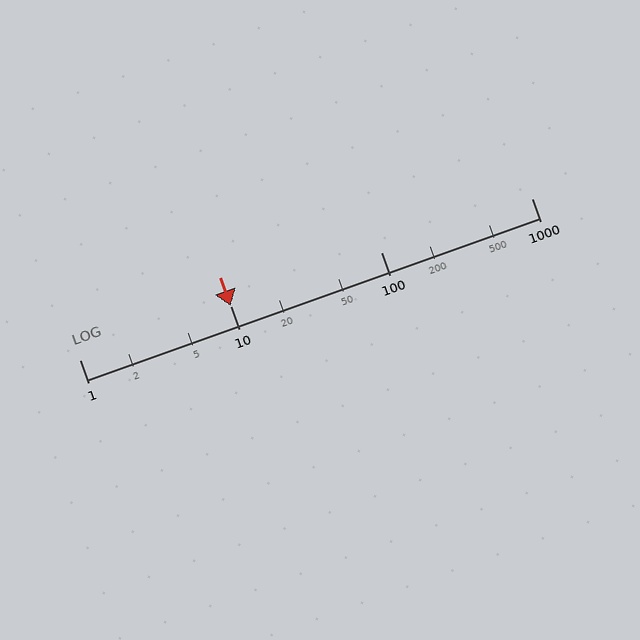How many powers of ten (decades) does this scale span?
The scale spans 3 decades, from 1 to 1000.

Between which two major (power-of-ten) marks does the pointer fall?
The pointer is between 10 and 100.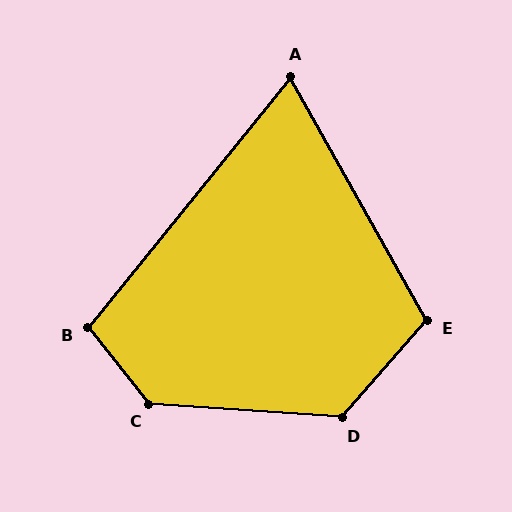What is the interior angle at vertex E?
Approximately 110 degrees (obtuse).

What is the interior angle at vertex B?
Approximately 102 degrees (obtuse).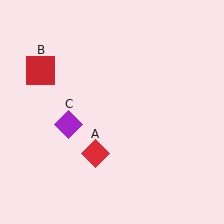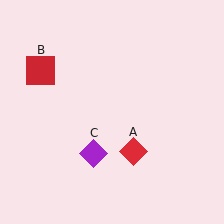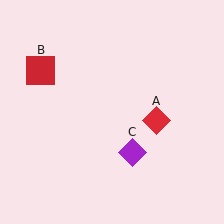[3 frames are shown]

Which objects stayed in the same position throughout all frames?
Red square (object B) remained stationary.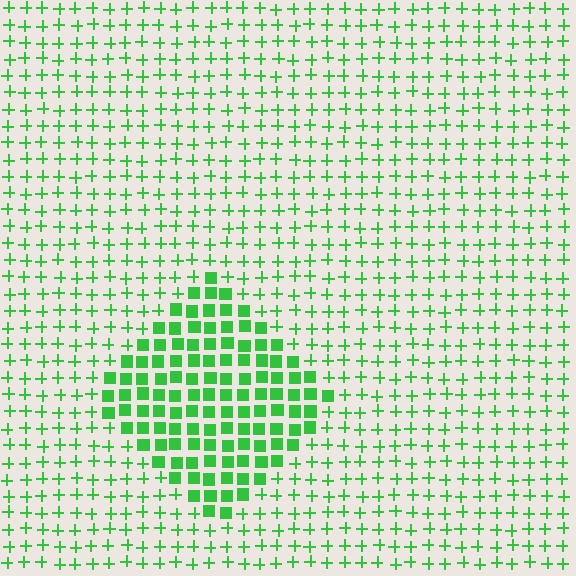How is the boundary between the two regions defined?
The boundary is defined by a change in element shape: squares inside vs. plus signs outside. All elements share the same color and spacing.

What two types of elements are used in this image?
The image uses squares inside the diamond region and plus signs outside it.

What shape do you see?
I see a diamond.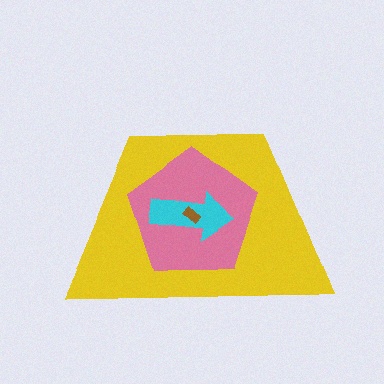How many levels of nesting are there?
4.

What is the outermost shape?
The yellow trapezoid.